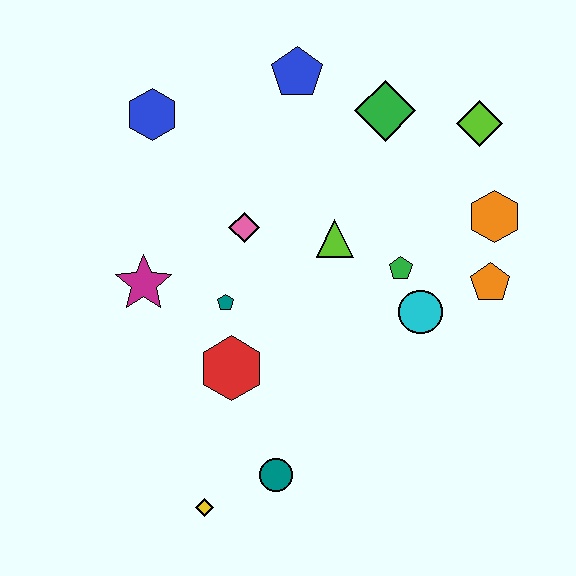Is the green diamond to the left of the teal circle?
No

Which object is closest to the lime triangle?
The green pentagon is closest to the lime triangle.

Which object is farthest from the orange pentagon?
The blue hexagon is farthest from the orange pentagon.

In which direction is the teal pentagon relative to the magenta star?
The teal pentagon is to the right of the magenta star.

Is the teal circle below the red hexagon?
Yes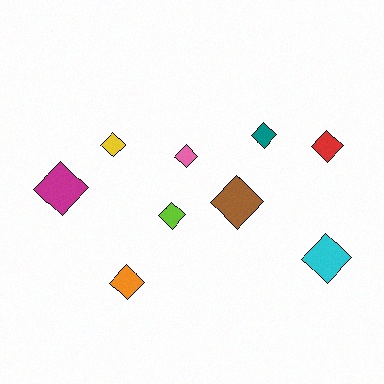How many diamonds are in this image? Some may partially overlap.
There are 9 diamonds.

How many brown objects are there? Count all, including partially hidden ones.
There is 1 brown object.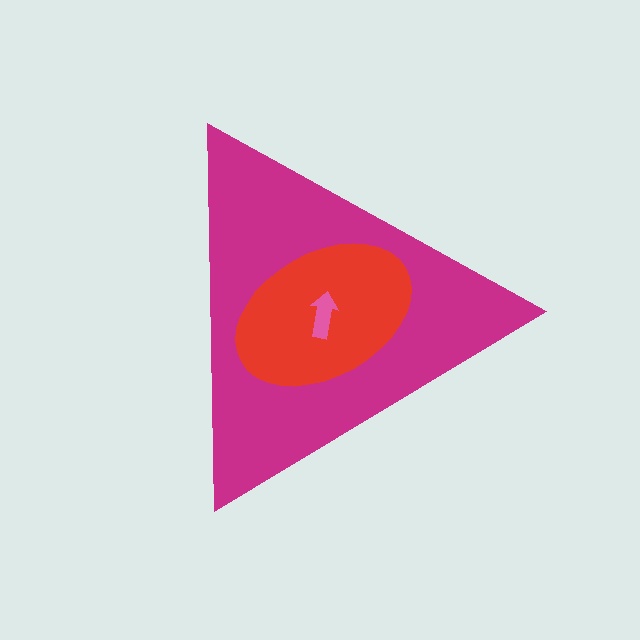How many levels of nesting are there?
3.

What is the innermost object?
The pink arrow.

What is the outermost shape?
The magenta triangle.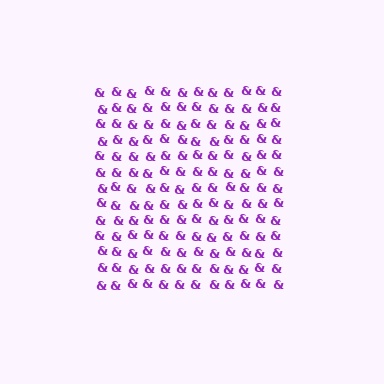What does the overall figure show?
The overall figure shows a square.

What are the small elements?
The small elements are ampersands.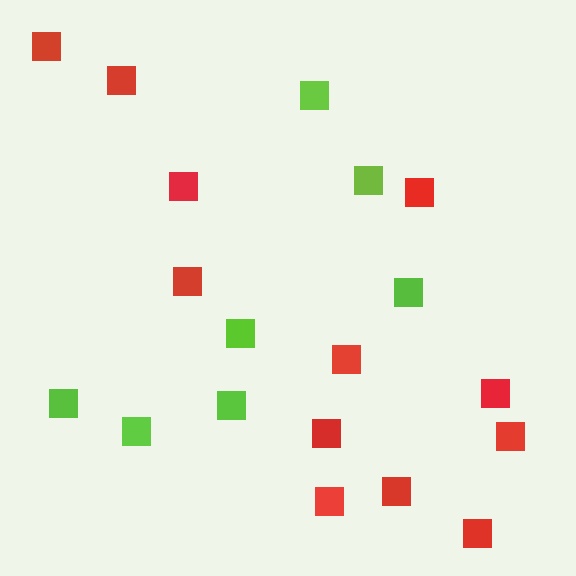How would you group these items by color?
There are 2 groups: one group of red squares (12) and one group of lime squares (7).